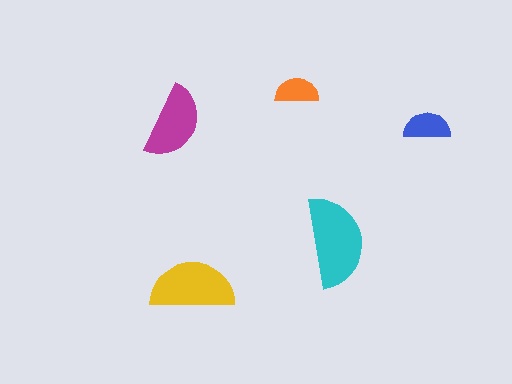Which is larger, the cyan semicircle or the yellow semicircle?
The cyan one.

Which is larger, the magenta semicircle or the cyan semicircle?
The cyan one.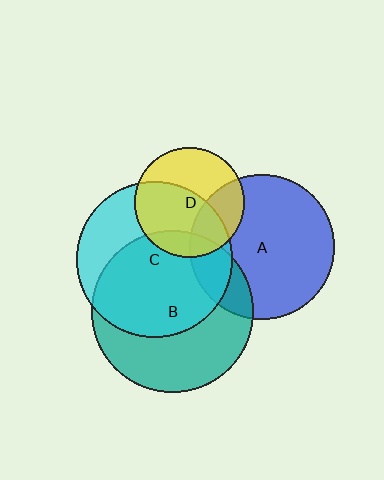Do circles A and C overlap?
Yes.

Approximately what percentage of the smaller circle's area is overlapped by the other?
Approximately 20%.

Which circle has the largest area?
Circle B (teal).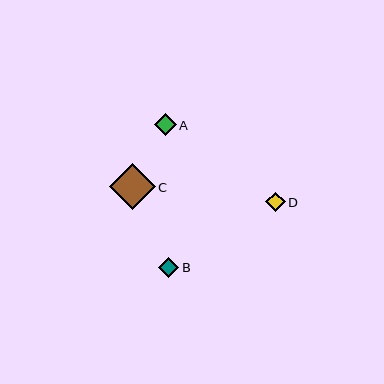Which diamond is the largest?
Diamond C is the largest with a size of approximately 45 pixels.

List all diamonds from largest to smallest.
From largest to smallest: C, A, B, D.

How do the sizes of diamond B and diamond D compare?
Diamond B and diamond D are approximately the same size.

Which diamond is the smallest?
Diamond D is the smallest with a size of approximately 19 pixels.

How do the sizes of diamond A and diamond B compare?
Diamond A and diamond B are approximately the same size.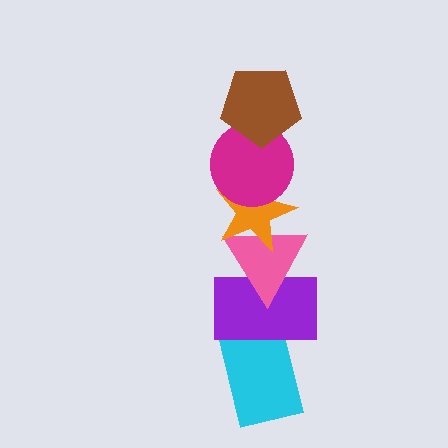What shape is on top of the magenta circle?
The brown pentagon is on top of the magenta circle.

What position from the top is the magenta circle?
The magenta circle is 2nd from the top.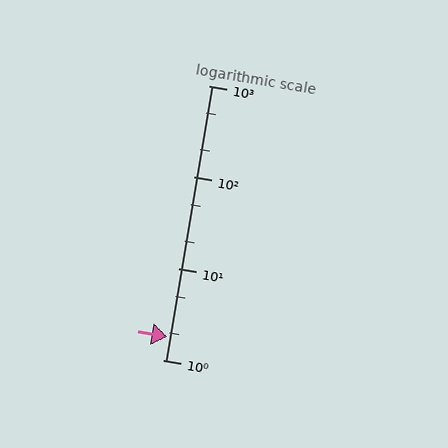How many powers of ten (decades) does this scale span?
The scale spans 3 decades, from 1 to 1000.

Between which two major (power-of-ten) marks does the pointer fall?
The pointer is between 1 and 10.